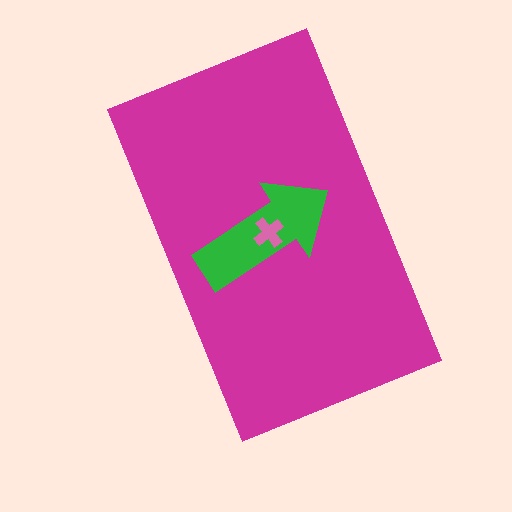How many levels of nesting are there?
3.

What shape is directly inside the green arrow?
The pink cross.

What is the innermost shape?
The pink cross.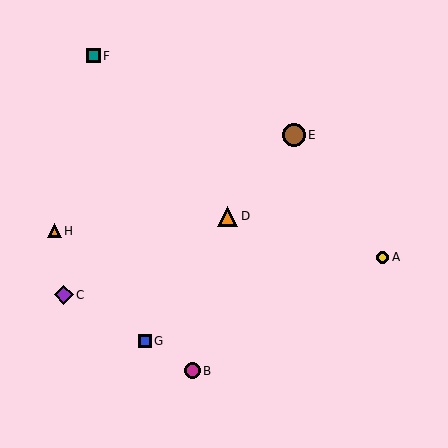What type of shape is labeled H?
Shape H is an orange triangle.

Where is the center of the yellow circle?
The center of the yellow circle is at (383, 257).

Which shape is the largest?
The brown circle (labeled E) is the largest.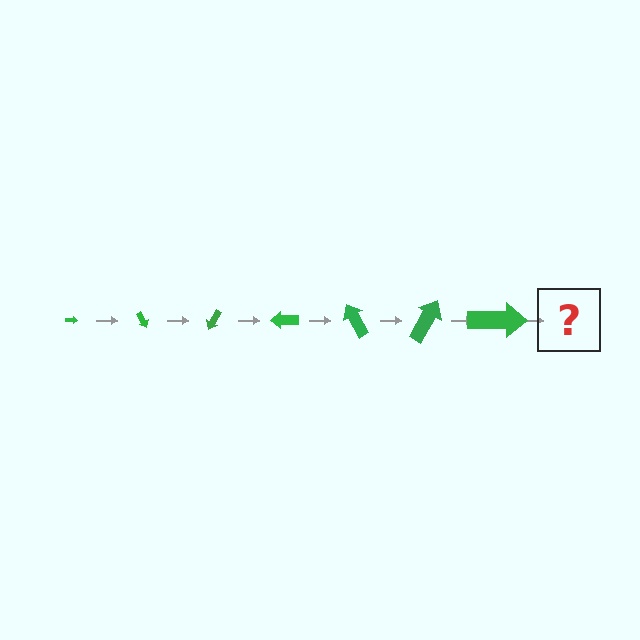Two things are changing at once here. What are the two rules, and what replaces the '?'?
The two rules are that the arrow grows larger each step and it rotates 60 degrees each step. The '?' should be an arrow, larger than the previous one and rotated 420 degrees from the start.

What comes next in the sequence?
The next element should be an arrow, larger than the previous one and rotated 420 degrees from the start.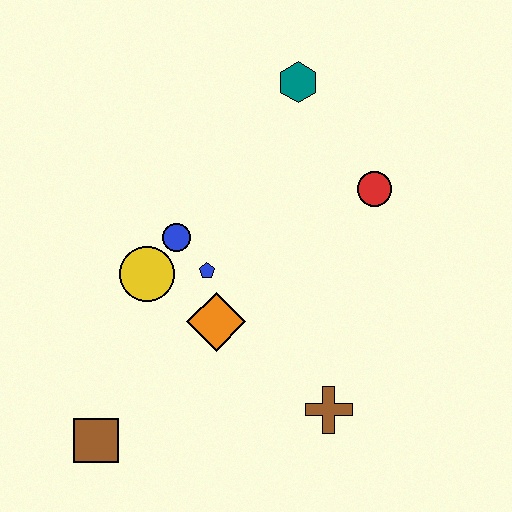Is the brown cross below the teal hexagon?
Yes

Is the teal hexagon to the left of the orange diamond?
No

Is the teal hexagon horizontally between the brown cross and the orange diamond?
Yes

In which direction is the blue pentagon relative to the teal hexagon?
The blue pentagon is below the teal hexagon.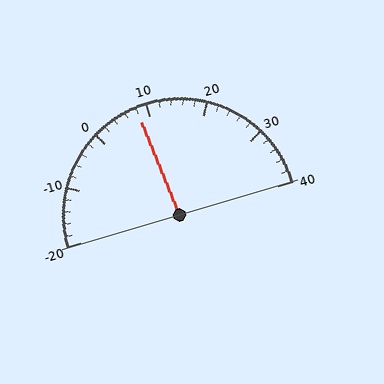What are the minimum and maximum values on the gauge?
The gauge ranges from -20 to 40.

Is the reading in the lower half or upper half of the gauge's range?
The reading is in the lower half of the range (-20 to 40).